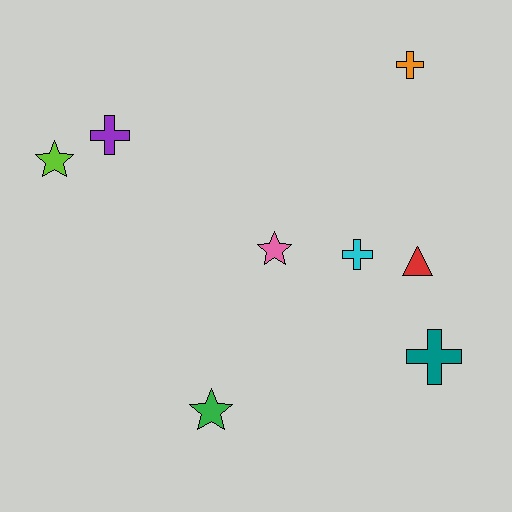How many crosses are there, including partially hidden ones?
There are 4 crosses.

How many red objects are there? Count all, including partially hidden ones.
There is 1 red object.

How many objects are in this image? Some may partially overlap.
There are 8 objects.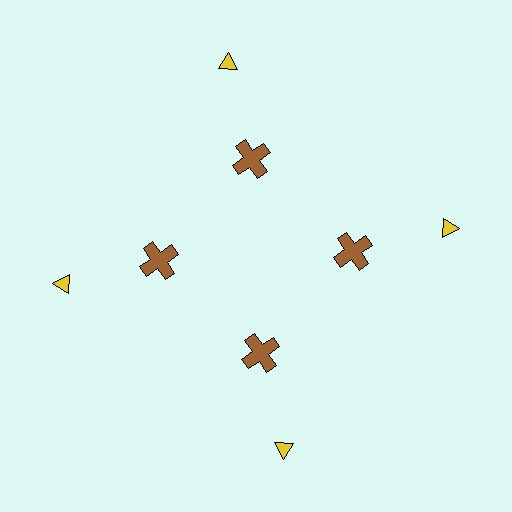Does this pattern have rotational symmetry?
Yes, this pattern has 4-fold rotational symmetry. It looks the same after rotating 90 degrees around the center.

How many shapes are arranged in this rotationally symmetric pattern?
There are 8 shapes, arranged in 4 groups of 2.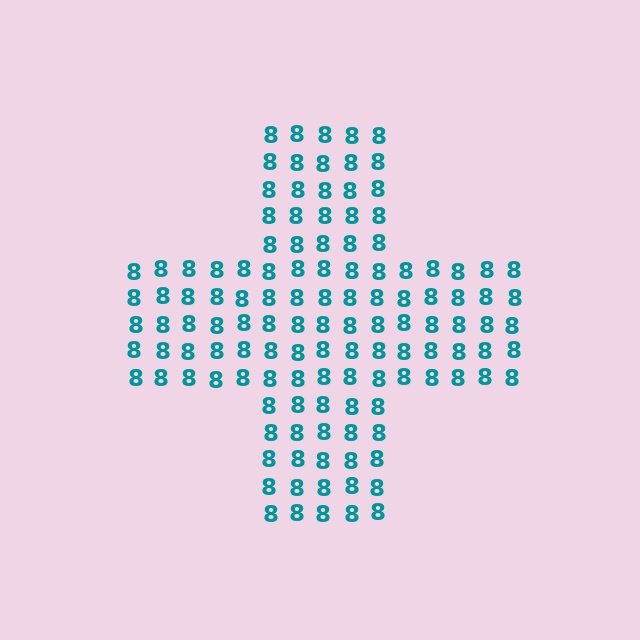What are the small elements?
The small elements are digit 8's.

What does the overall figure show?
The overall figure shows a cross.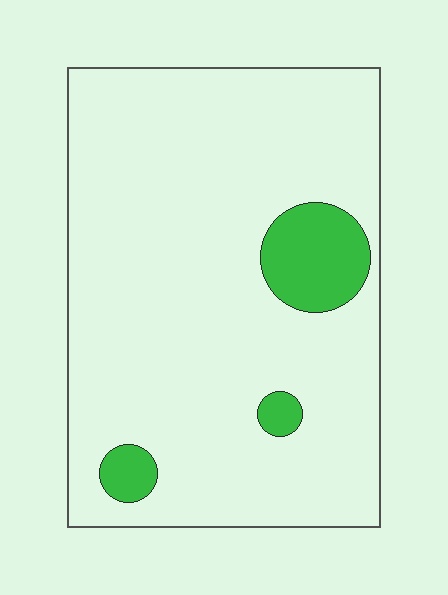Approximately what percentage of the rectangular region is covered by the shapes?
Approximately 10%.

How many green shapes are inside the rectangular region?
3.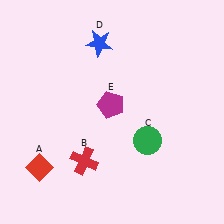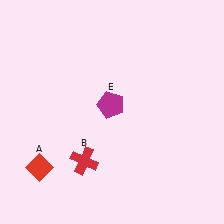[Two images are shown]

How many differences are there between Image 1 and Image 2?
There are 2 differences between the two images.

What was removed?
The blue star (D), the green circle (C) were removed in Image 2.